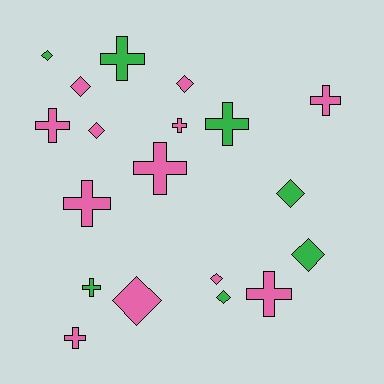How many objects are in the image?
There are 19 objects.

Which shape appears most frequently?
Cross, with 10 objects.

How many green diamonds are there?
There are 4 green diamonds.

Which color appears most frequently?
Pink, with 12 objects.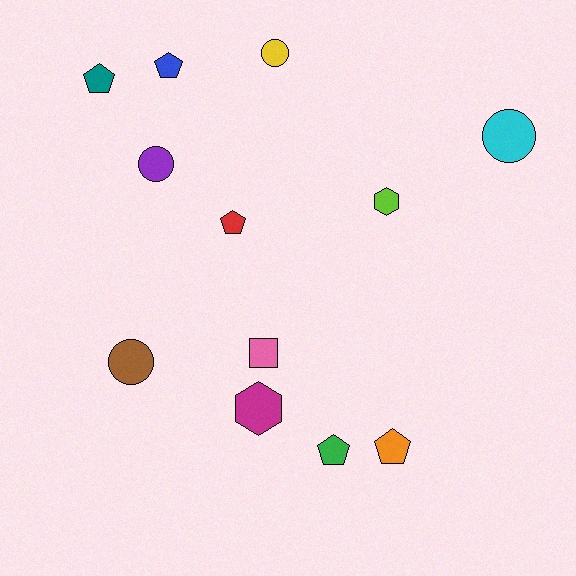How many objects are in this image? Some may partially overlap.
There are 12 objects.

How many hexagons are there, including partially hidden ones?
There are 2 hexagons.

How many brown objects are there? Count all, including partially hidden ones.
There is 1 brown object.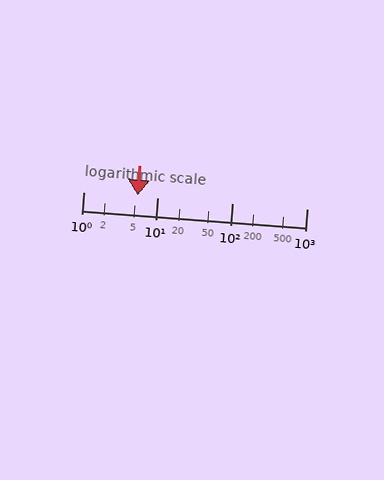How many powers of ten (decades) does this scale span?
The scale spans 3 decades, from 1 to 1000.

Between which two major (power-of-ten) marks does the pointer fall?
The pointer is between 1 and 10.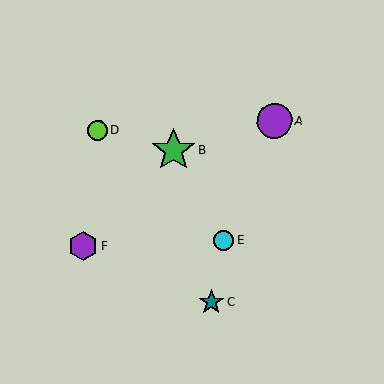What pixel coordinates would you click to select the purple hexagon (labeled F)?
Click at (83, 246) to select the purple hexagon F.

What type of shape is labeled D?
Shape D is a lime circle.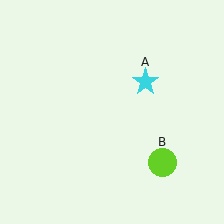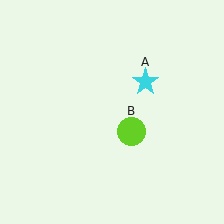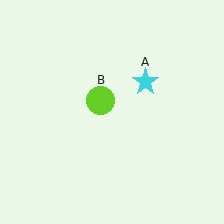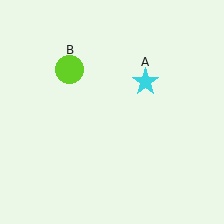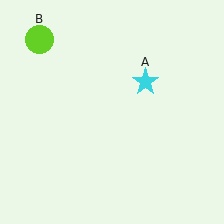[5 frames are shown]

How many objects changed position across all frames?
1 object changed position: lime circle (object B).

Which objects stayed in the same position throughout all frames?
Cyan star (object A) remained stationary.